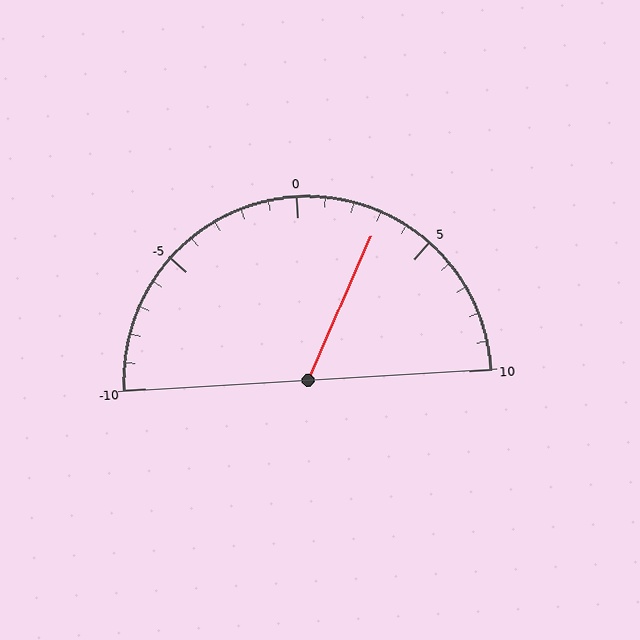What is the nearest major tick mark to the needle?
The nearest major tick mark is 5.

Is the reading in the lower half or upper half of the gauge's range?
The reading is in the upper half of the range (-10 to 10).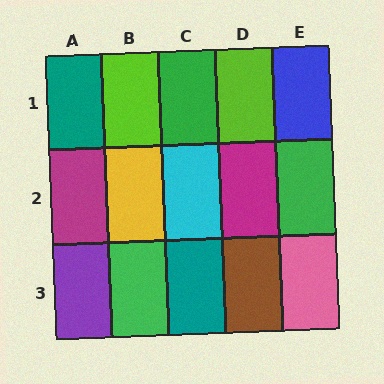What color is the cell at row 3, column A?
Purple.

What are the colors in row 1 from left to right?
Teal, lime, green, lime, blue.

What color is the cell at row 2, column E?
Green.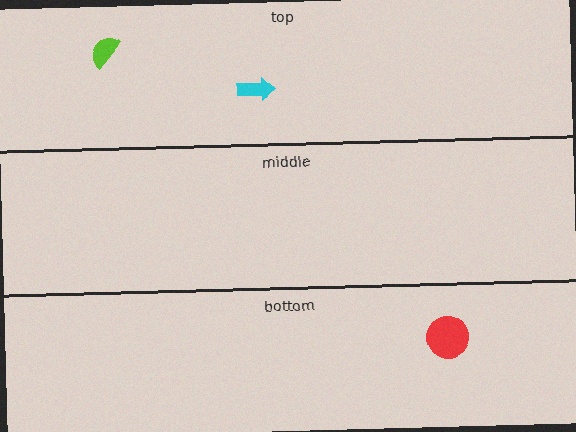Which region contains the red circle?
The bottom region.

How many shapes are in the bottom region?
1.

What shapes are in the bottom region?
The red circle.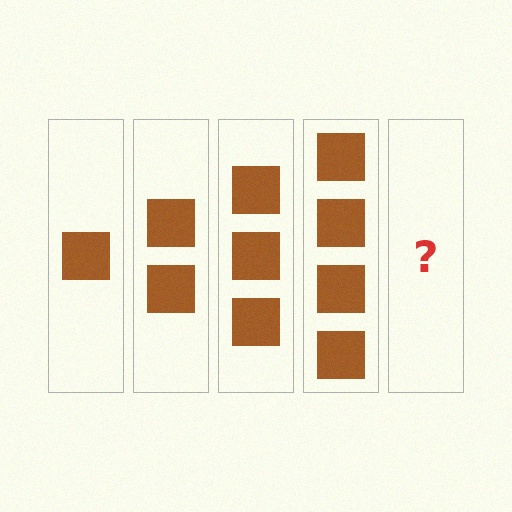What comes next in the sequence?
The next element should be 5 squares.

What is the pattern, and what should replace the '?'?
The pattern is that each step adds one more square. The '?' should be 5 squares.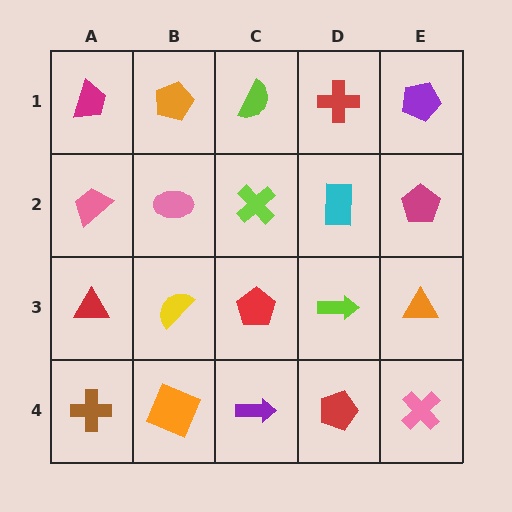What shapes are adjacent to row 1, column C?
A lime cross (row 2, column C), an orange pentagon (row 1, column B), a red cross (row 1, column D).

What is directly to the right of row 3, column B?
A red pentagon.